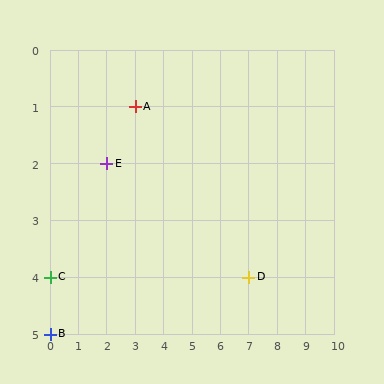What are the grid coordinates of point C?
Point C is at grid coordinates (0, 4).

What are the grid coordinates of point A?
Point A is at grid coordinates (3, 1).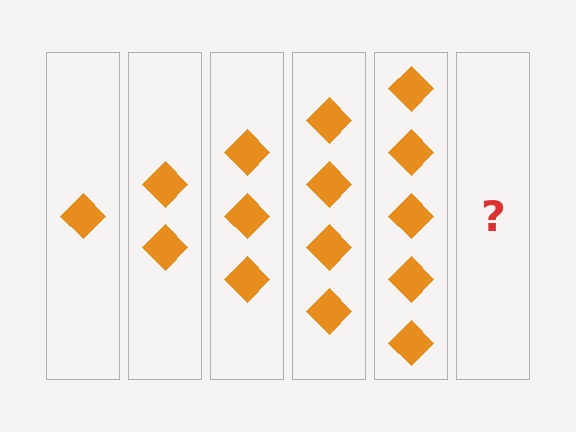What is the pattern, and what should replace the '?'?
The pattern is that each step adds one more diamond. The '?' should be 6 diamonds.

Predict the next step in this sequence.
The next step is 6 diamonds.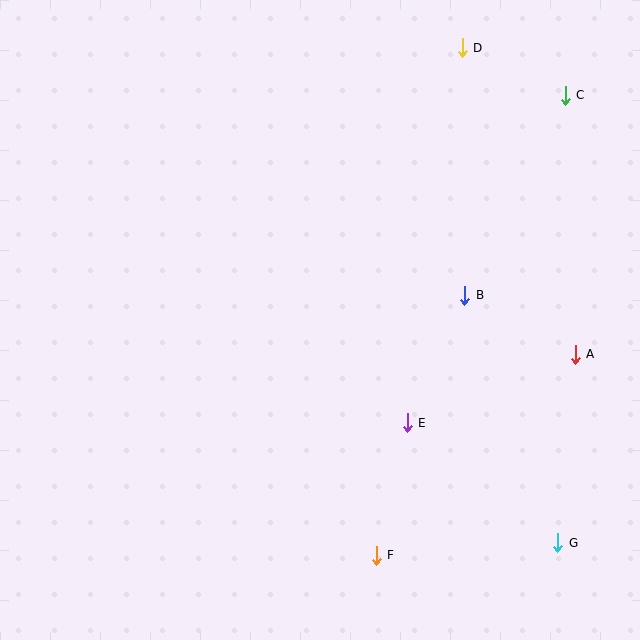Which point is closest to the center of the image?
Point E at (407, 423) is closest to the center.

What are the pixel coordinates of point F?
Point F is at (376, 555).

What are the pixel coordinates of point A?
Point A is at (575, 354).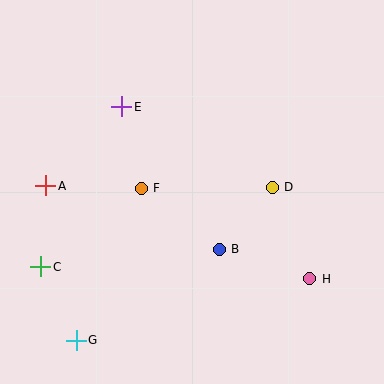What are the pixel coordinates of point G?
Point G is at (76, 340).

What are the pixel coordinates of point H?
Point H is at (310, 279).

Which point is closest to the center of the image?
Point F at (141, 188) is closest to the center.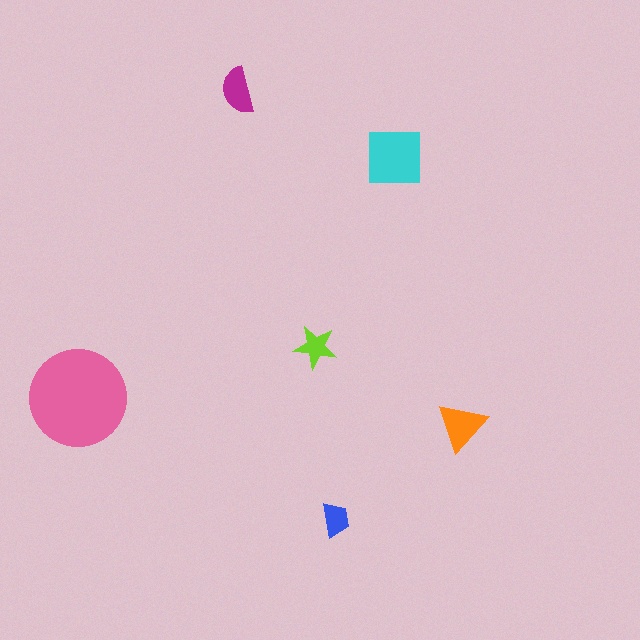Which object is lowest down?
The blue trapezoid is bottommost.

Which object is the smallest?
The blue trapezoid.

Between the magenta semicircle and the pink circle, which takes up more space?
The pink circle.